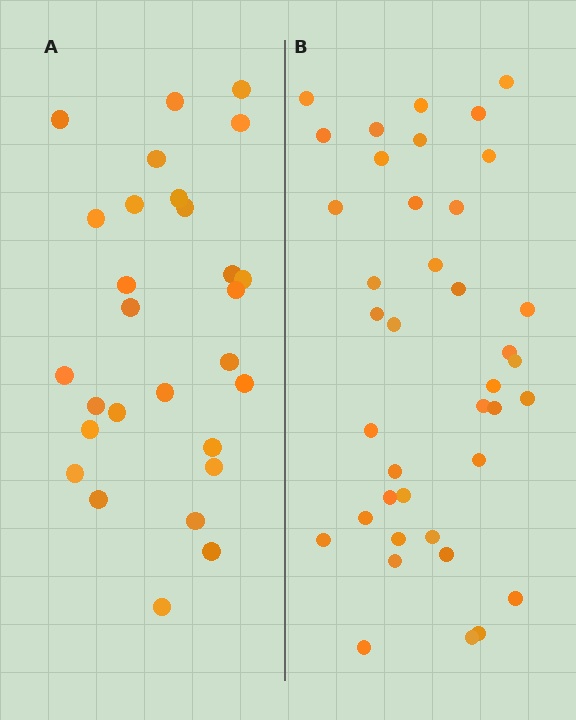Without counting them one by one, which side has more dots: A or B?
Region B (the right region) has more dots.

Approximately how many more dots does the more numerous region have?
Region B has roughly 12 or so more dots than region A.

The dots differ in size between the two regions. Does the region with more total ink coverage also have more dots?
No. Region A has more total ink coverage because its dots are larger, but region B actually contains more individual dots. Total area can be misleading — the number of items is what matters here.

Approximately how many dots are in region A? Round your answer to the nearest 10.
About 30 dots. (The exact count is 28, which rounds to 30.)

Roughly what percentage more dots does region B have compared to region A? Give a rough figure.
About 40% more.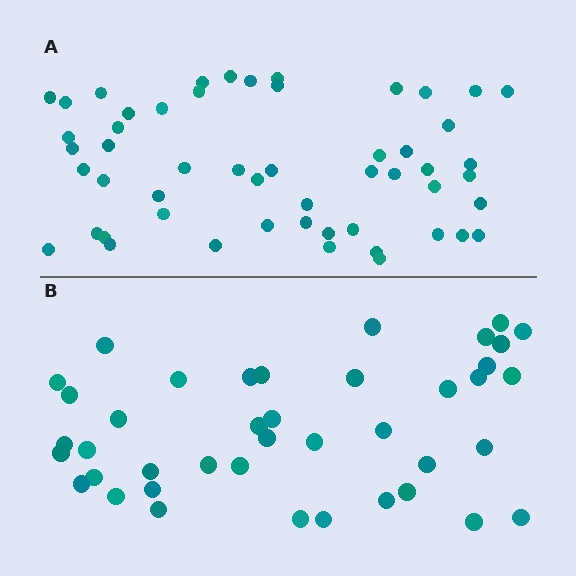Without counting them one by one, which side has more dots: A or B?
Region A (the top region) has more dots.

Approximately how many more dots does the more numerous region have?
Region A has roughly 12 or so more dots than region B.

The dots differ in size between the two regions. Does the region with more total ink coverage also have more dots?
No. Region B has more total ink coverage because its dots are larger, but region A actually contains more individual dots. Total area can be misleading — the number of items is what matters here.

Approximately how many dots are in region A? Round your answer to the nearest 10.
About 50 dots. (The exact count is 53, which rounds to 50.)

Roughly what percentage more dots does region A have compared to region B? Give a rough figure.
About 30% more.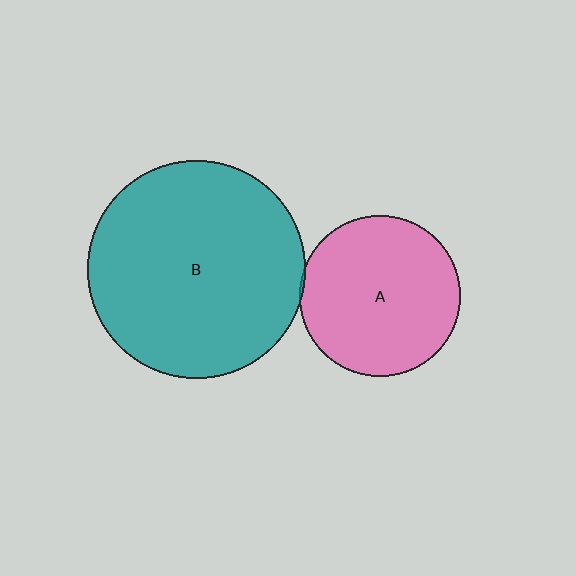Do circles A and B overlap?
Yes.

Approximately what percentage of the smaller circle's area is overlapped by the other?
Approximately 5%.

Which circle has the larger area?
Circle B (teal).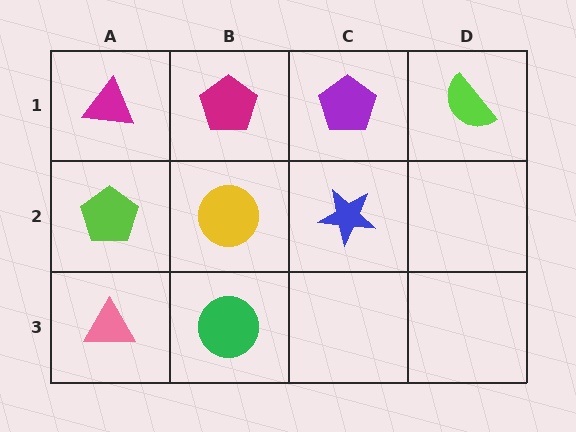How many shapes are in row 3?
2 shapes.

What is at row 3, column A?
A pink triangle.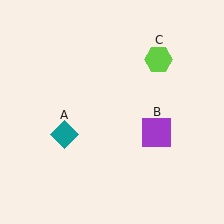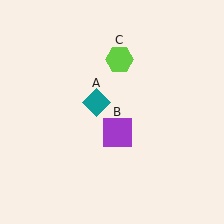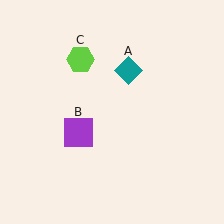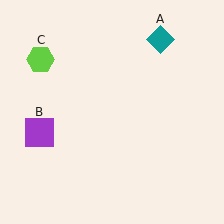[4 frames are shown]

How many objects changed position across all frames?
3 objects changed position: teal diamond (object A), purple square (object B), lime hexagon (object C).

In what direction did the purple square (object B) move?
The purple square (object B) moved left.